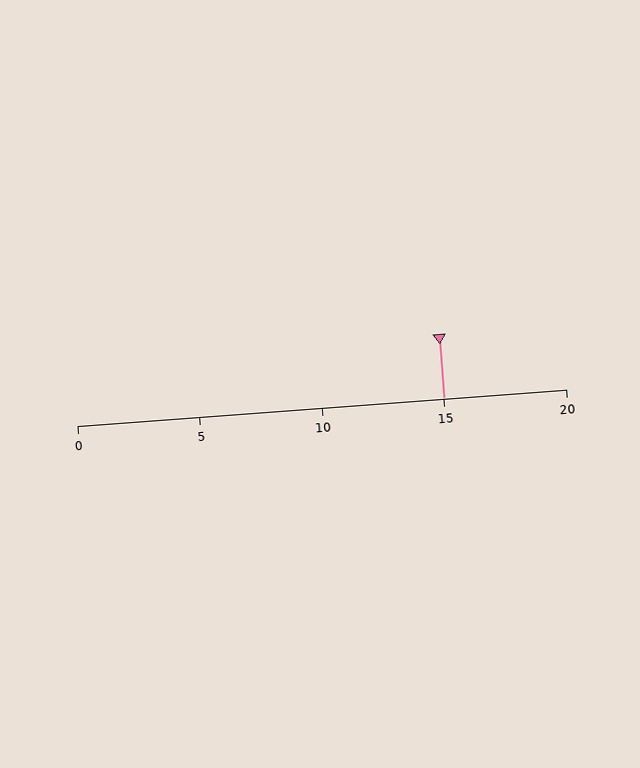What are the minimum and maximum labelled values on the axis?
The axis runs from 0 to 20.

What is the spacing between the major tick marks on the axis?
The major ticks are spaced 5 apart.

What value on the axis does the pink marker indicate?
The marker indicates approximately 15.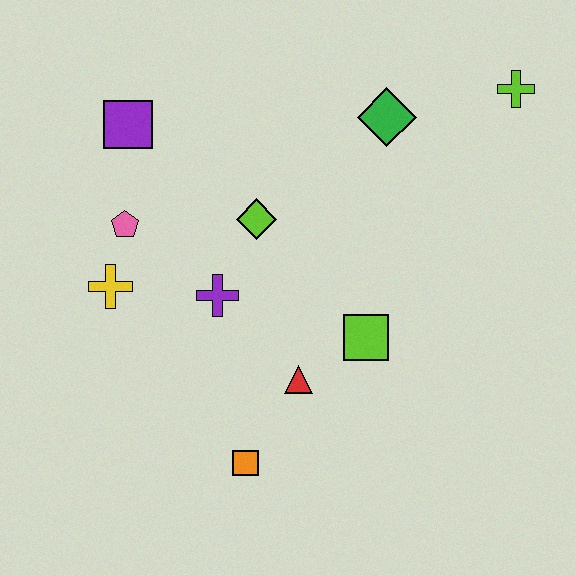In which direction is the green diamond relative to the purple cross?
The green diamond is above the purple cross.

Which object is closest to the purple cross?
The lime diamond is closest to the purple cross.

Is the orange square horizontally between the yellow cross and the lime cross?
Yes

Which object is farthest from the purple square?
The lime cross is farthest from the purple square.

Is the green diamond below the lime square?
No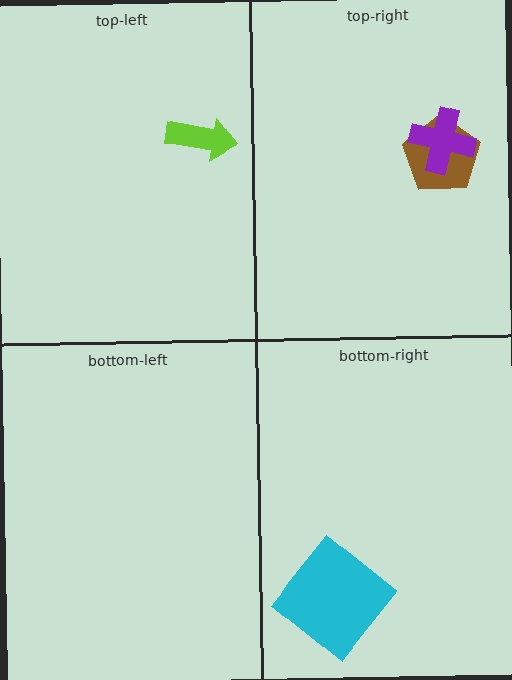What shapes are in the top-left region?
The lime arrow.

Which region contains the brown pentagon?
The top-right region.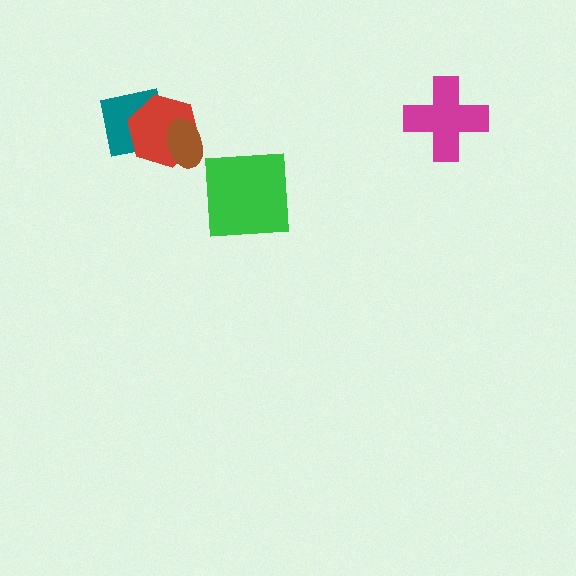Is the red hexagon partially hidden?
Yes, it is partially covered by another shape.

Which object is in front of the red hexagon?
The brown ellipse is in front of the red hexagon.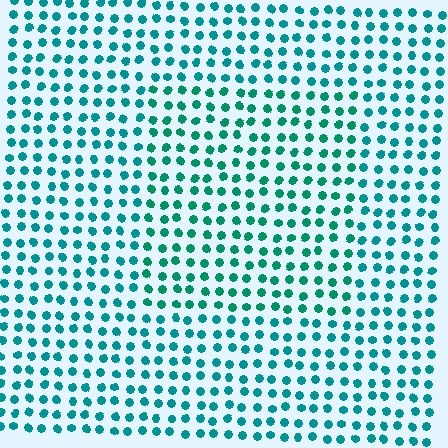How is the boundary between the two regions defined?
The boundary is defined purely by a slight shift in hue (about 20 degrees). Spacing, size, and orientation are identical on both sides.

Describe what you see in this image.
The image is filled with small teal elements in a uniform arrangement. A rectangle-shaped region is visible where the elements are tinted to a slightly different hue, forming a subtle color boundary.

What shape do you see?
I see a rectangle.